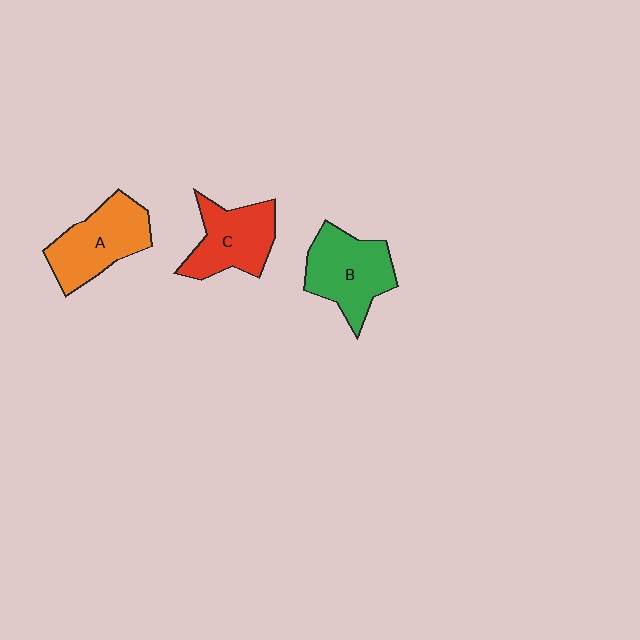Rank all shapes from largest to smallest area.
From largest to smallest: B (green), A (orange), C (red).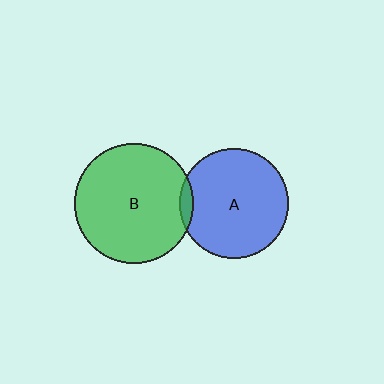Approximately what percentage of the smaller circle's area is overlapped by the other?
Approximately 5%.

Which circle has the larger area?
Circle B (green).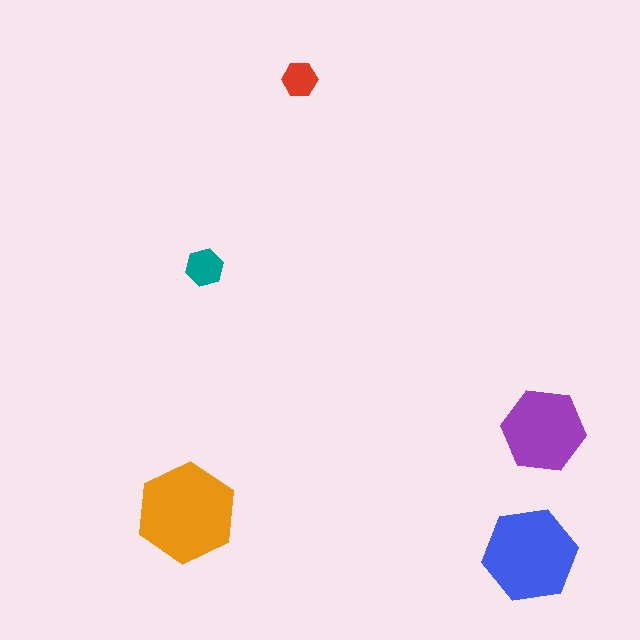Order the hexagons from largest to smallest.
the orange one, the blue one, the purple one, the teal one, the red one.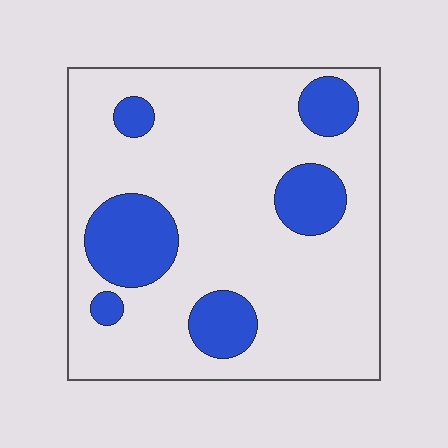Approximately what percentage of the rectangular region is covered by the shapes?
Approximately 20%.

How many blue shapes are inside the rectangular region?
6.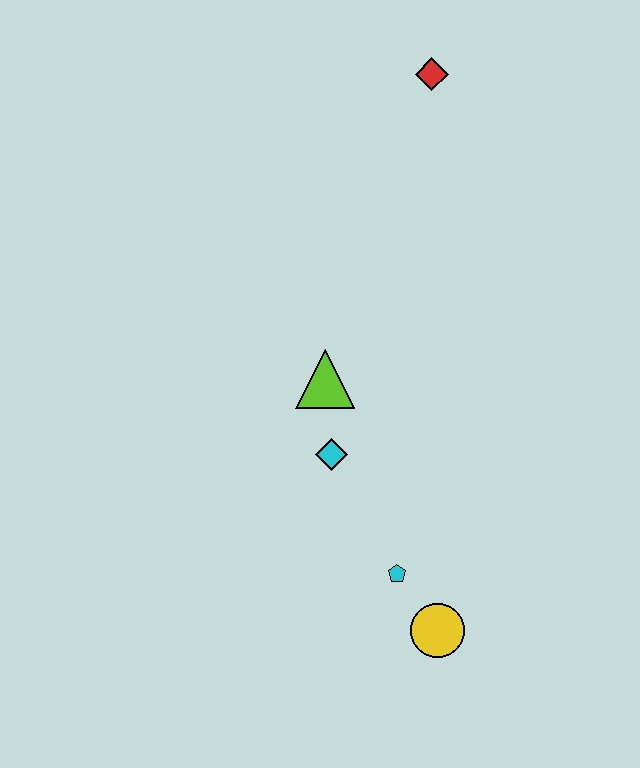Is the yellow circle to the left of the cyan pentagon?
No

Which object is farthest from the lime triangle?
The red diamond is farthest from the lime triangle.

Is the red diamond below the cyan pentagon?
No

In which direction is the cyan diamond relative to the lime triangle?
The cyan diamond is below the lime triangle.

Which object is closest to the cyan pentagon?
The yellow circle is closest to the cyan pentagon.